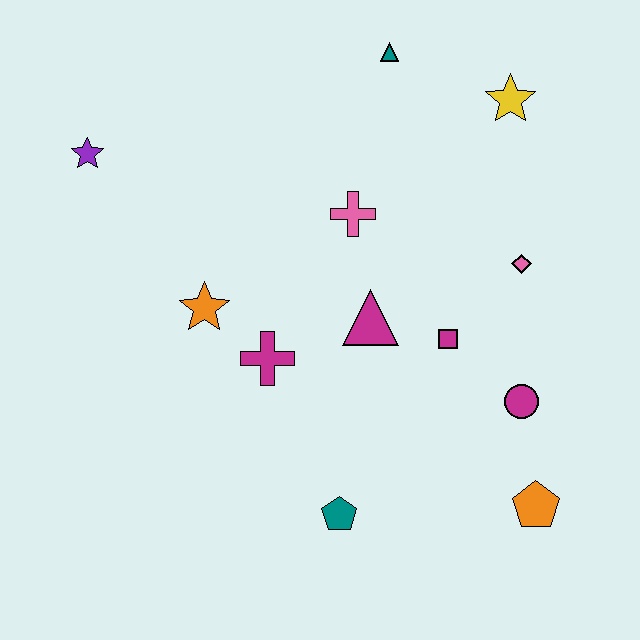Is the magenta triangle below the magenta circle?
No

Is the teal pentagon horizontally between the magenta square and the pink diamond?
No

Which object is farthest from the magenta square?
The purple star is farthest from the magenta square.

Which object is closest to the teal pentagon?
The magenta cross is closest to the teal pentagon.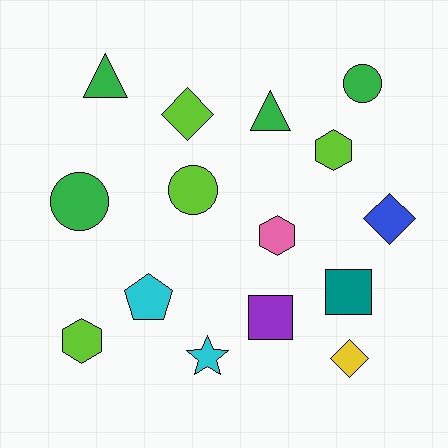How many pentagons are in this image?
There is 1 pentagon.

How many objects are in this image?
There are 15 objects.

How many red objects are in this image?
There are no red objects.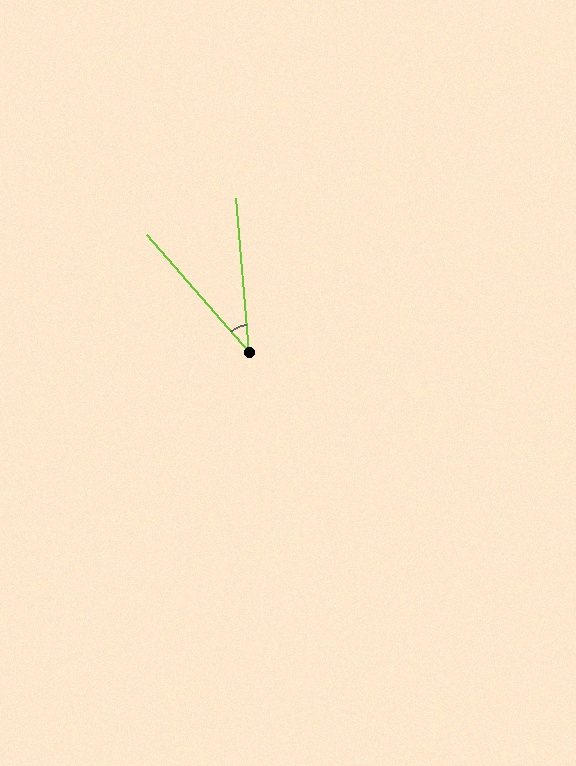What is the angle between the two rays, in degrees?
Approximately 36 degrees.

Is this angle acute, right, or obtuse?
It is acute.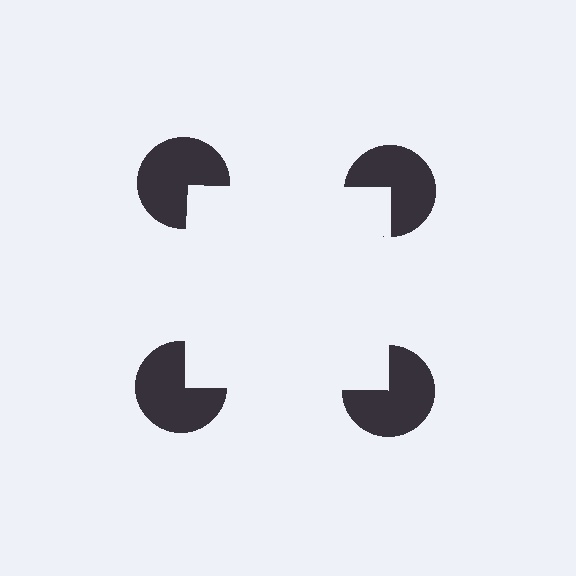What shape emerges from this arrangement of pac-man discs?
An illusory square — its edges are inferred from the aligned wedge cuts in the pac-man discs, not physically drawn.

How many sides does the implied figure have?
4 sides.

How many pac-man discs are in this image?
There are 4 — one at each vertex of the illusory square.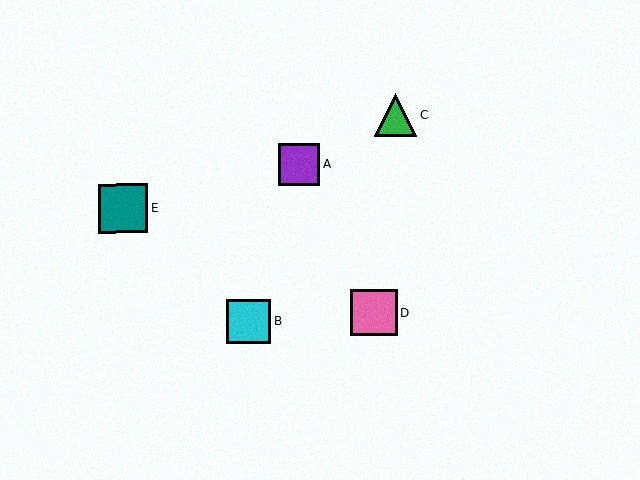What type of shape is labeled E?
Shape E is a teal square.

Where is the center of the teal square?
The center of the teal square is at (123, 208).